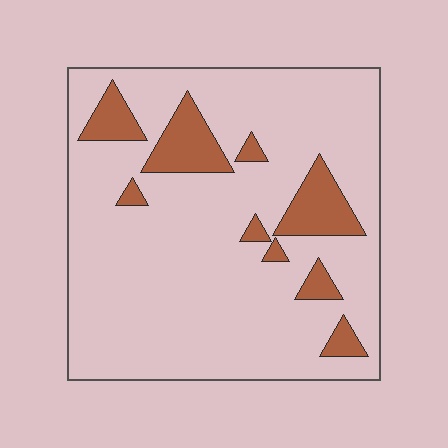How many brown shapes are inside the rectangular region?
9.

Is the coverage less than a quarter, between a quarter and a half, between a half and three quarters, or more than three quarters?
Less than a quarter.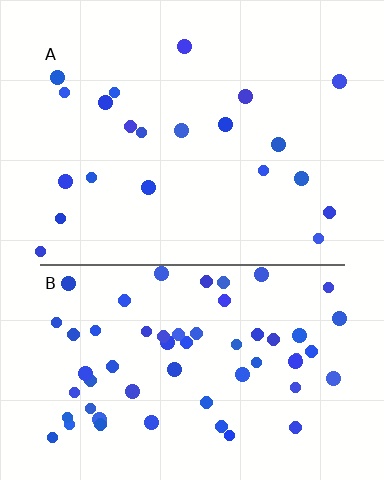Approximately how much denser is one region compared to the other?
Approximately 2.8× — region B over region A.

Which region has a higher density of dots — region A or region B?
B (the bottom).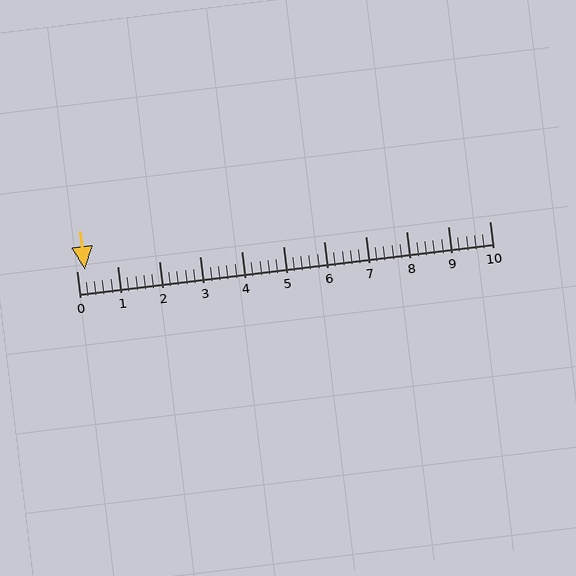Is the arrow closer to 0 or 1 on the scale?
The arrow is closer to 0.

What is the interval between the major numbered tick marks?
The major tick marks are spaced 1 units apart.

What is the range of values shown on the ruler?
The ruler shows values from 0 to 10.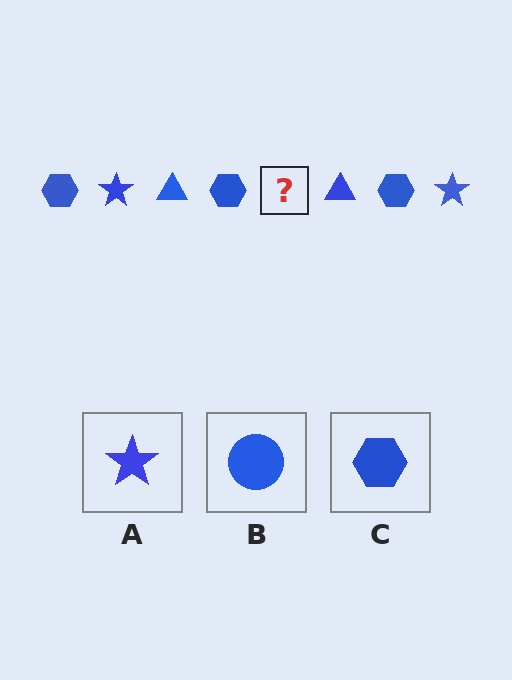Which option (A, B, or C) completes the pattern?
A.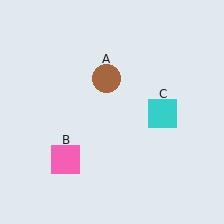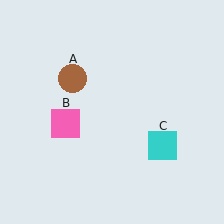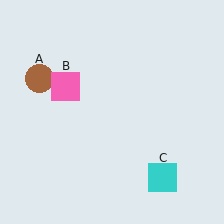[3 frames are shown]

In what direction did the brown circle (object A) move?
The brown circle (object A) moved left.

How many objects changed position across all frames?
3 objects changed position: brown circle (object A), pink square (object B), cyan square (object C).